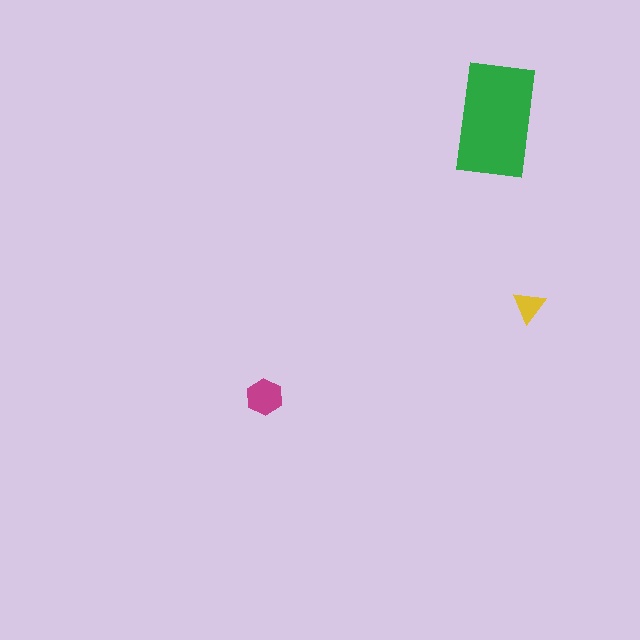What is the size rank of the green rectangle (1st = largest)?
1st.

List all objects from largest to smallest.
The green rectangle, the magenta hexagon, the yellow triangle.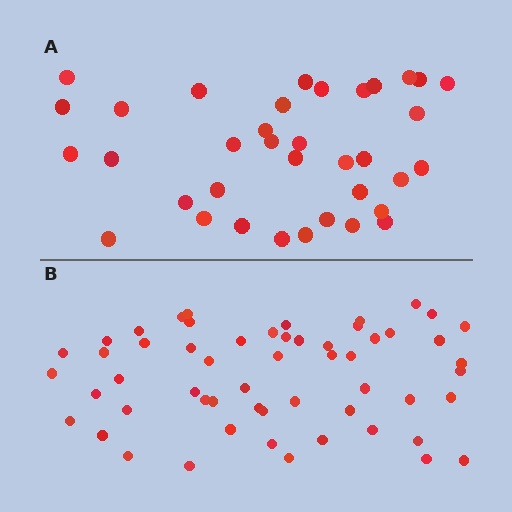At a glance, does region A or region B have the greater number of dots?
Region B (the bottom region) has more dots.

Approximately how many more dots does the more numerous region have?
Region B has approximately 20 more dots than region A.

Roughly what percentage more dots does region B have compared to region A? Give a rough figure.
About 55% more.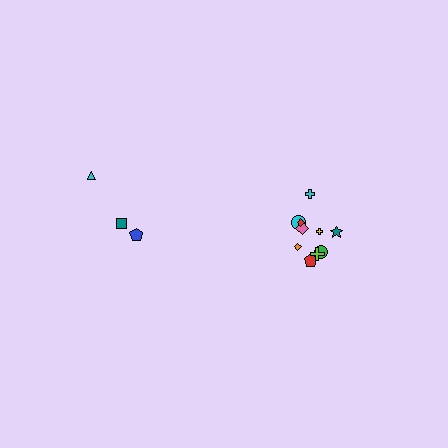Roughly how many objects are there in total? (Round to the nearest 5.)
Roughly 15 objects in total.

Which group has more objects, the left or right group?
The right group.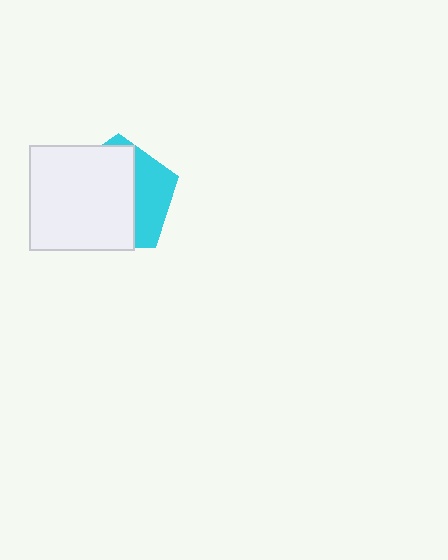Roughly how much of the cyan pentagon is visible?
A small part of it is visible (roughly 33%).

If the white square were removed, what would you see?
You would see the complete cyan pentagon.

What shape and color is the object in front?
The object in front is a white square.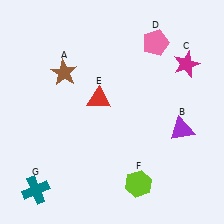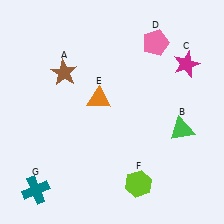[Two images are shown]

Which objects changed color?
B changed from purple to green. E changed from red to orange.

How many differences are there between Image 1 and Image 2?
There are 2 differences between the two images.